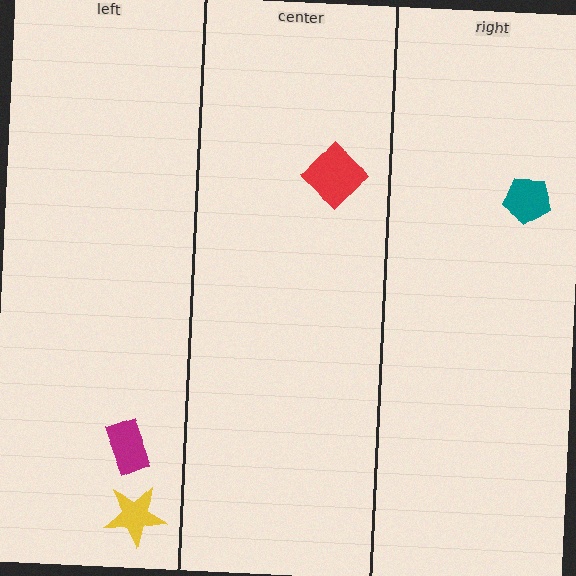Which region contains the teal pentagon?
The right region.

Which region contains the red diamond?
The center region.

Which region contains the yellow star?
The left region.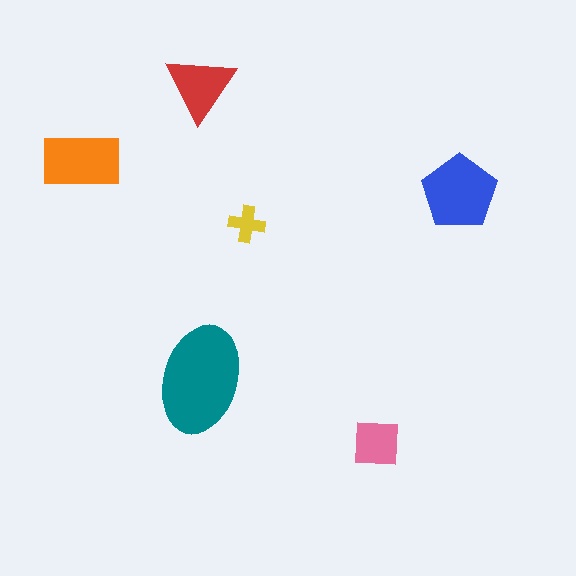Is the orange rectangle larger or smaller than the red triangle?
Larger.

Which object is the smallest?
The yellow cross.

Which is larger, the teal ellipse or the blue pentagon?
The teal ellipse.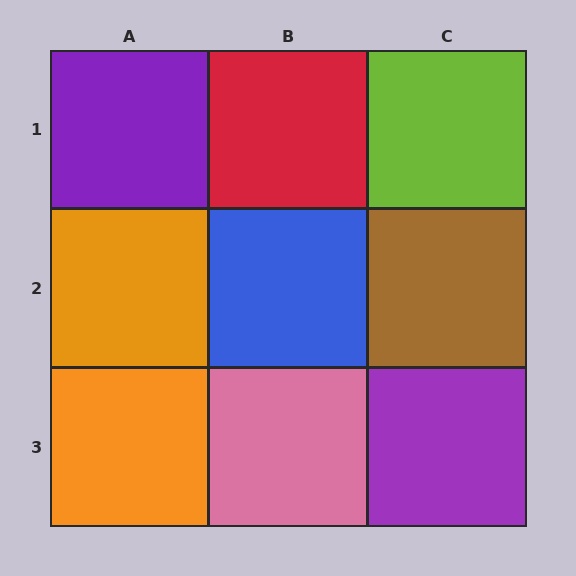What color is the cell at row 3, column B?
Pink.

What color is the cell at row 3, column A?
Orange.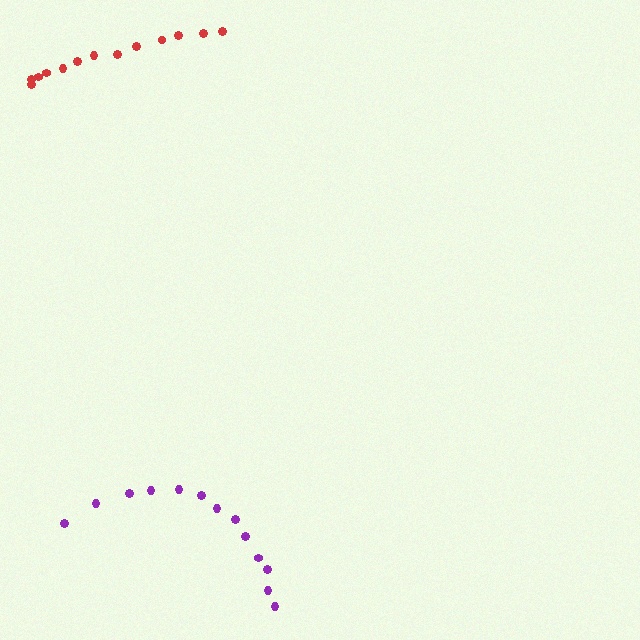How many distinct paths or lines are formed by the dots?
There are 2 distinct paths.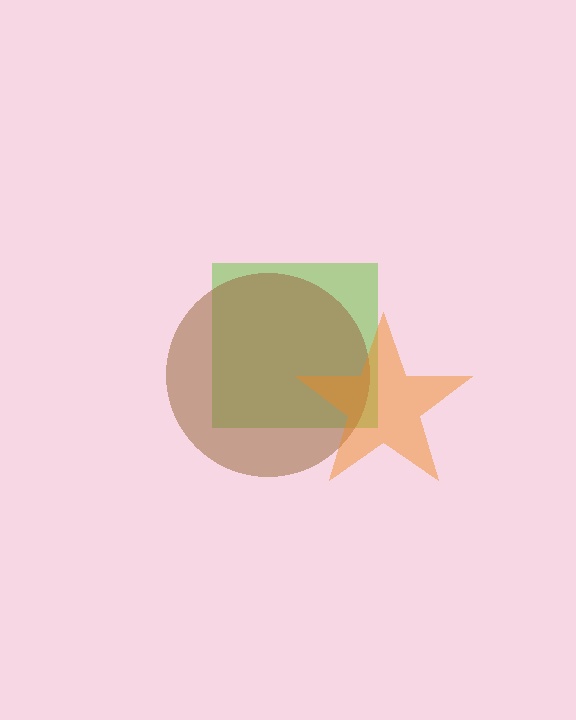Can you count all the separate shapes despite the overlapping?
Yes, there are 3 separate shapes.